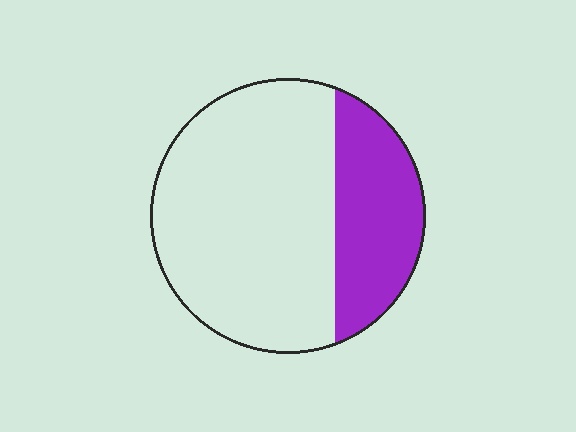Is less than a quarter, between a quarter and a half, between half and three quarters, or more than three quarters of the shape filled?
Between a quarter and a half.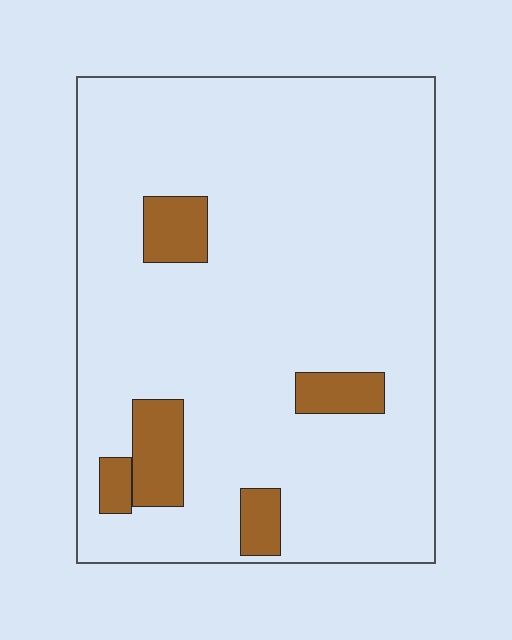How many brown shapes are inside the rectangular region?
5.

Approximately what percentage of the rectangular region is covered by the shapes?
Approximately 10%.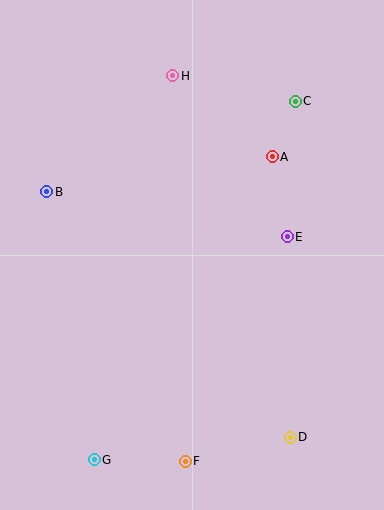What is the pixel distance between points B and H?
The distance between B and H is 171 pixels.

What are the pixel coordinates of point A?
Point A is at (272, 157).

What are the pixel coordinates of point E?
Point E is at (287, 237).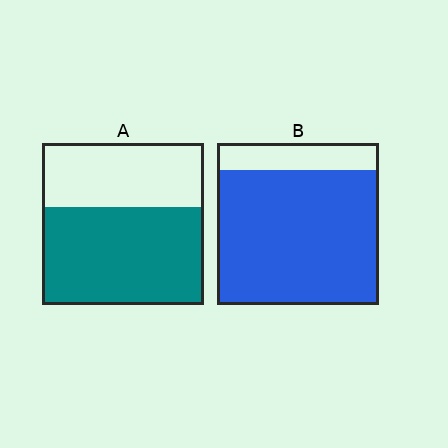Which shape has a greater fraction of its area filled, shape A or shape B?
Shape B.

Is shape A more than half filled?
Yes.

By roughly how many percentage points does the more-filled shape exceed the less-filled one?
By roughly 25 percentage points (B over A).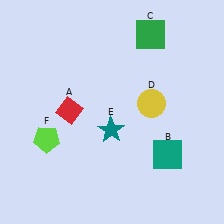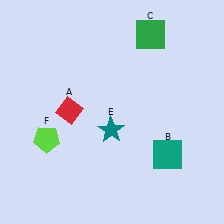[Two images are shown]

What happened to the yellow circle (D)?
The yellow circle (D) was removed in Image 2. It was in the top-right area of Image 1.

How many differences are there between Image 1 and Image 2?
There is 1 difference between the two images.